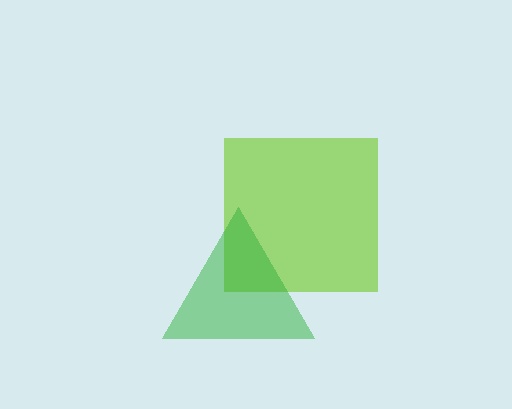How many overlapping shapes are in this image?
There are 2 overlapping shapes in the image.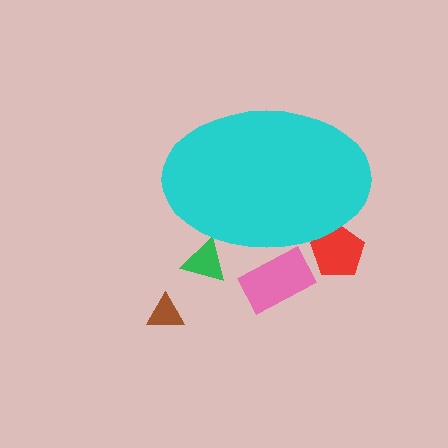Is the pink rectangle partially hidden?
Yes, the pink rectangle is partially hidden behind the cyan ellipse.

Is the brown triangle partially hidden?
No, the brown triangle is fully visible.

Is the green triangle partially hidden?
Yes, the green triangle is partially hidden behind the cyan ellipse.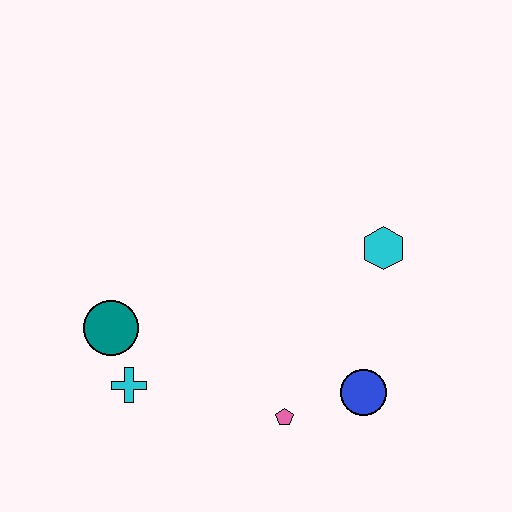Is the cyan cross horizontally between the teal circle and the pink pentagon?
Yes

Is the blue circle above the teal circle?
No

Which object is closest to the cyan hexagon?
The blue circle is closest to the cyan hexagon.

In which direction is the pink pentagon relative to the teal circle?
The pink pentagon is to the right of the teal circle.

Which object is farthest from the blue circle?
The teal circle is farthest from the blue circle.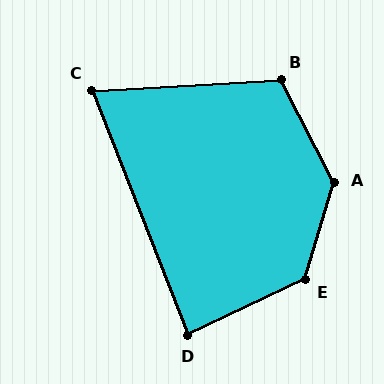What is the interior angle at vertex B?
Approximately 115 degrees (obtuse).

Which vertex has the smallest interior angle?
C, at approximately 72 degrees.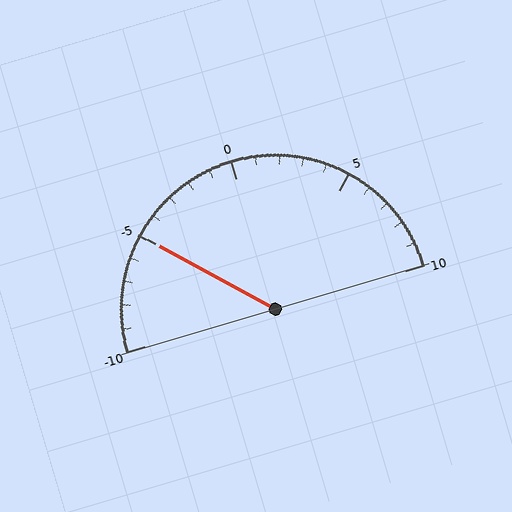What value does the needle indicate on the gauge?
The needle indicates approximately -5.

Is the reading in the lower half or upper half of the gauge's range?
The reading is in the lower half of the range (-10 to 10).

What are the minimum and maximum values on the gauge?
The gauge ranges from -10 to 10.